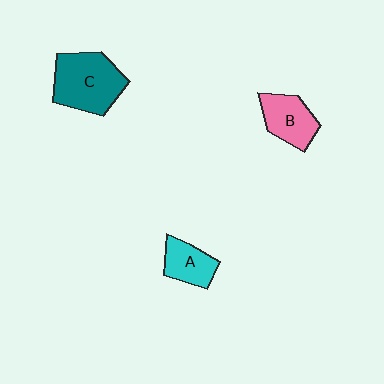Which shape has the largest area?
Shape C (teal).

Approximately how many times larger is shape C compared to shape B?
Approximately 1.6 times.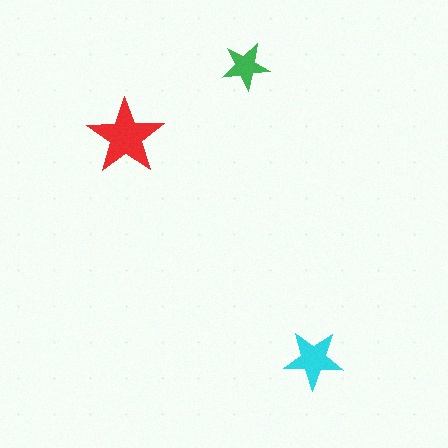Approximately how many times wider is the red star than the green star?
About 1.5 times wider.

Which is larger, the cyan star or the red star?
The red one.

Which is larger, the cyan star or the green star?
The cyan one.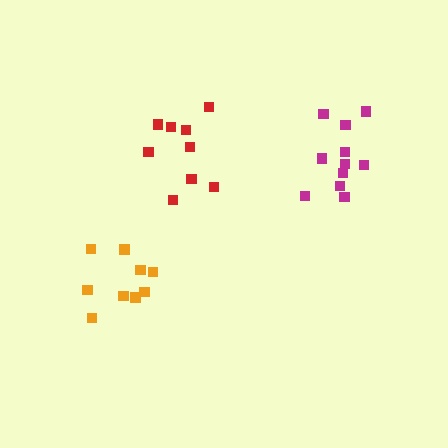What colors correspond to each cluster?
The clusters are colored: orange, magenta, red.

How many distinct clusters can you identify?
There are 3 distinct clusters.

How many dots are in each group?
Group 1: 9 dots, Group 2: 11 dots, Group 3: 9 dots (29 total).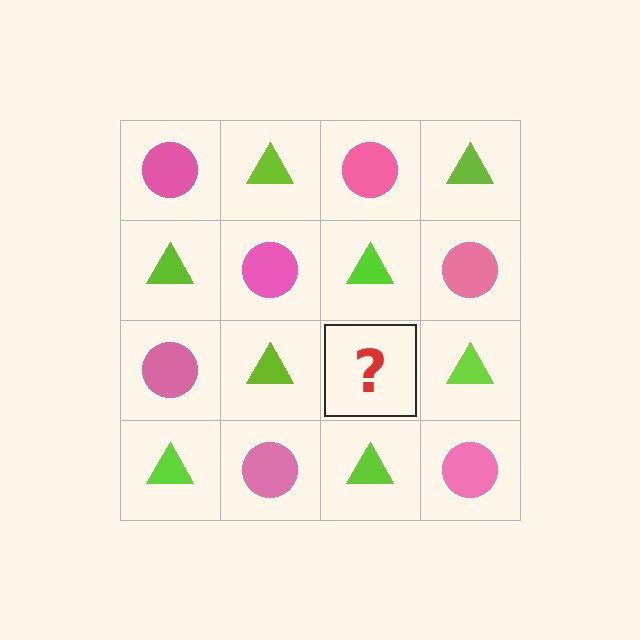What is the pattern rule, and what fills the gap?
The rule is that it alternates pink circle and lime triangle in a checkerboard pattern. The gap should be filled with a pink circle.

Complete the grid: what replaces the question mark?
The question mark should be replaced with a pink circle.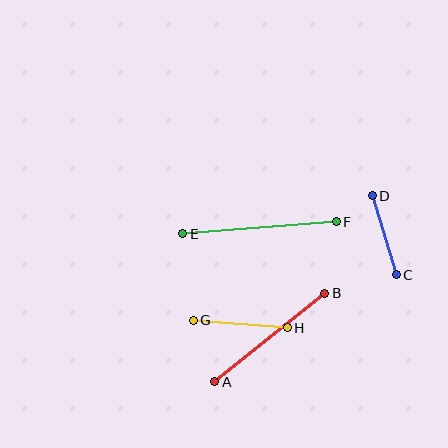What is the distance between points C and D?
The distance is approximately 83 pixels.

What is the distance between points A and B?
The distance is approximately 141 pixels.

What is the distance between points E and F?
The distance is approximately 154 pixels.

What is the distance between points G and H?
The distance is approximately 94 pixels.